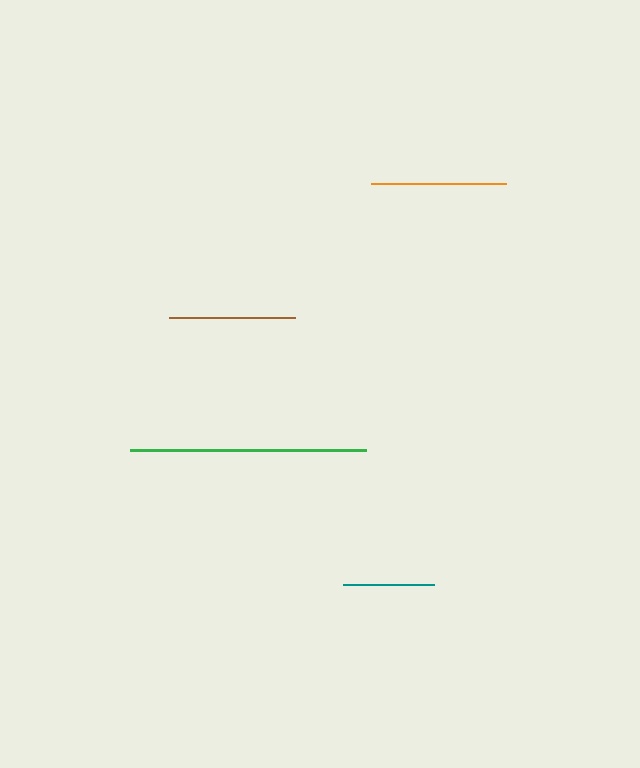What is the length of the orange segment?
The orange segment is approximately 136 pixels long.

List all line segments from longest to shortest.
From longest to shortest: green, orange, brown, teal.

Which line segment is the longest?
The green line is the longest at approximately 235 pixels.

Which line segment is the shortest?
The teal line is the shortest at approximately 91 pixels.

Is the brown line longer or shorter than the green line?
The green line is longer than the brown line.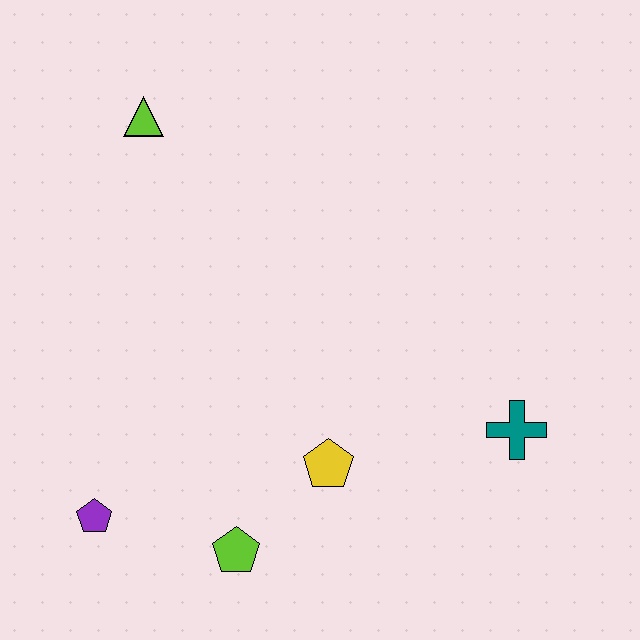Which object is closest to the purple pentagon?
The lime pentagon is closest to the purple pentagon.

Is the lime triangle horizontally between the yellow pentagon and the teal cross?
No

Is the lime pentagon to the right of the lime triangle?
Yes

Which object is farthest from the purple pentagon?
The teal cross is farthest from the purple pentagon.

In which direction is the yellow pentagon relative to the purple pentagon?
The yellow pentagon is to the right of the purple pentagon.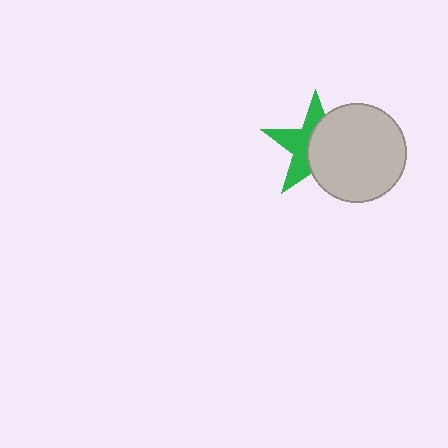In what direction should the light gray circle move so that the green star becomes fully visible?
The light gray circle should move right. That is the shortest direction to clear the overlap and leave the green star fully visible.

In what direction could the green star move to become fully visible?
The green star could move left. That would shift it out from behind the light gray circle entirely.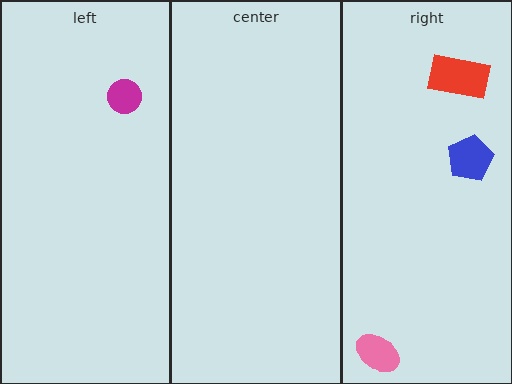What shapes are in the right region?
The blue pentagon, the red rectangle, the pink ellipse.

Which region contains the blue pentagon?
The right region.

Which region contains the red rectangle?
The right region.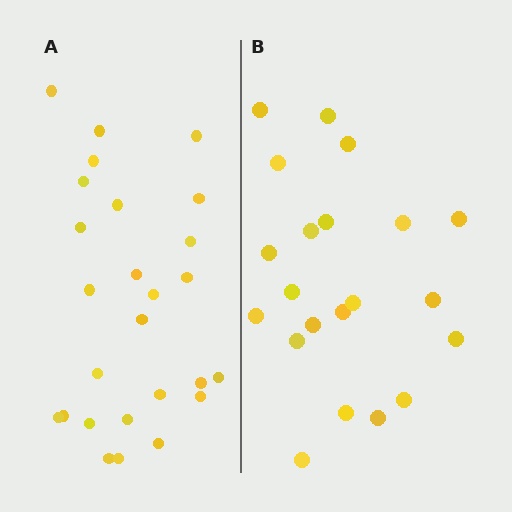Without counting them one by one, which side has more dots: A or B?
Region A (the left region) has more dots.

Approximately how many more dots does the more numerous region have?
Region A has about 5 more dots than region B.